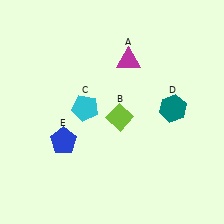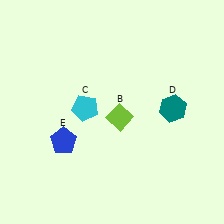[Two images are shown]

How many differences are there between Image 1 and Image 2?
There is 1 difference between the two images.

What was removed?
The magenta triangle (A) was removed in Image 2.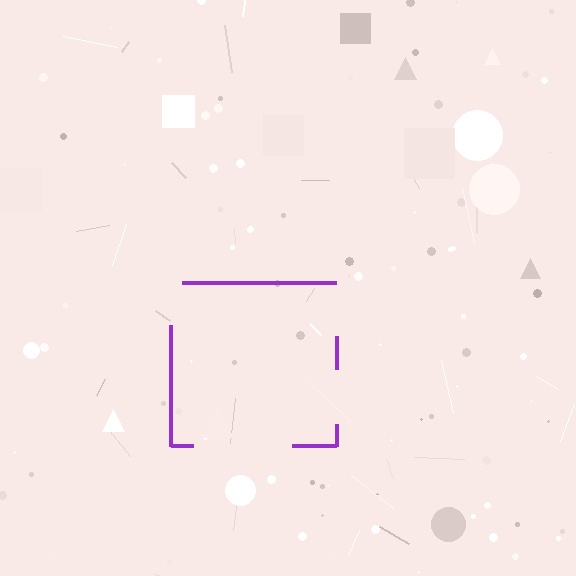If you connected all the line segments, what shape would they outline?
They would outline a square.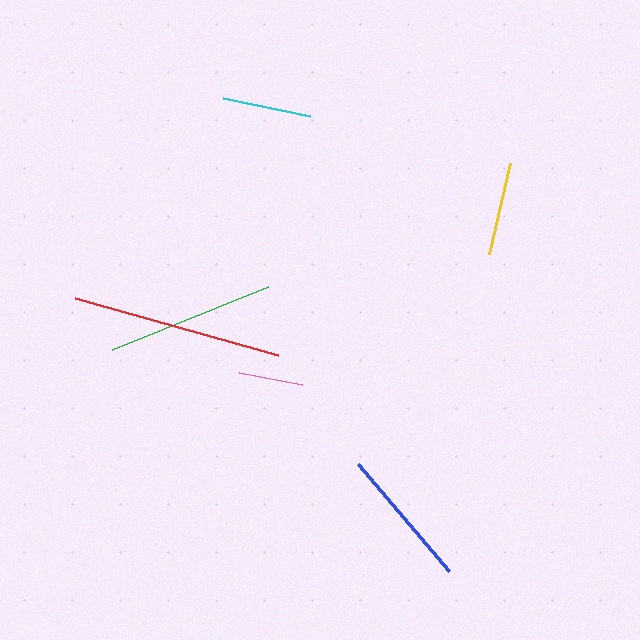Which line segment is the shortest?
The pink line is the shortest at approximately 63 pixels.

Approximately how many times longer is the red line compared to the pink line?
The red line is approximately 3.3 times the length of the pink line.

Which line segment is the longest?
The red line is the longest at approximately 211 pixels.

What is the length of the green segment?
The green segment is approximately 169 pixels long.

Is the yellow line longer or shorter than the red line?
The red line is longer than the yellow line.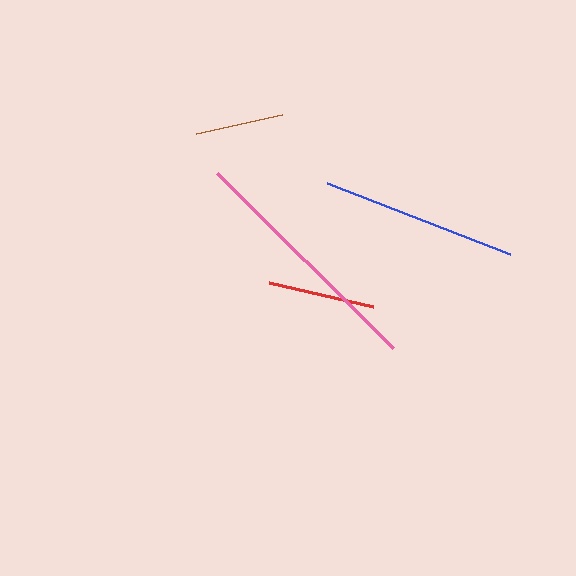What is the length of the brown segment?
The brown segment is approximately 88 pixels long.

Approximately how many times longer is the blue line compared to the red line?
The blue line is approximately 1.8 times the length of the red line.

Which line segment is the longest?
The pink line is the longest at approximately 248 pixels.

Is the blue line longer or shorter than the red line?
The blue line is longer than the red line.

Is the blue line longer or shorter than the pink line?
The pink line is longer than the blue line.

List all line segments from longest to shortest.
From longest to shortest: pink, blue, red, brown.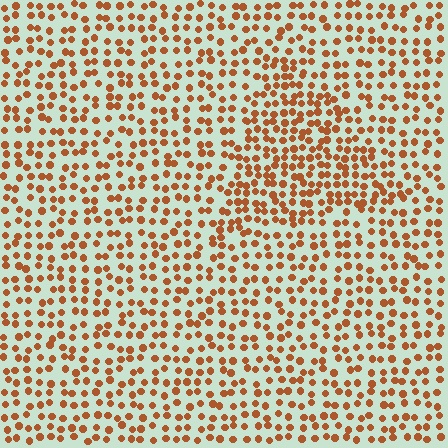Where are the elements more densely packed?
The elements are more densely packed inside the triangle boundary.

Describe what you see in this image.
The image contains small brown elements arranged at two different densities. A triangle-shaped region is visible where the elements are more densely packed than the surrounding area.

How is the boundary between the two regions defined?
The boundary is defined by a change in element density (approximately 1.6x ratio). All elements are the same color, size, and shape.